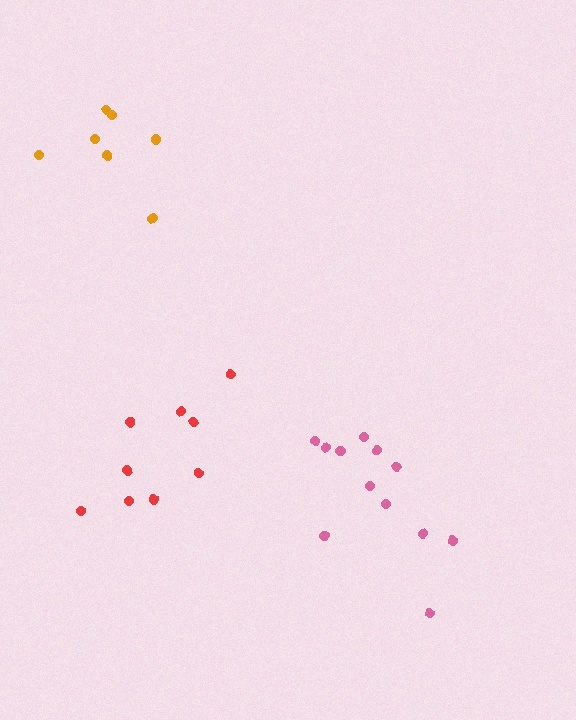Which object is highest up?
The orange cluster is topmost.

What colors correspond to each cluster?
The clusters are colored: pink, red, orange.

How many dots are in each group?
Group 1: 12 dots, Group 2: 9 dots, Group 3: 7 dots (28 total).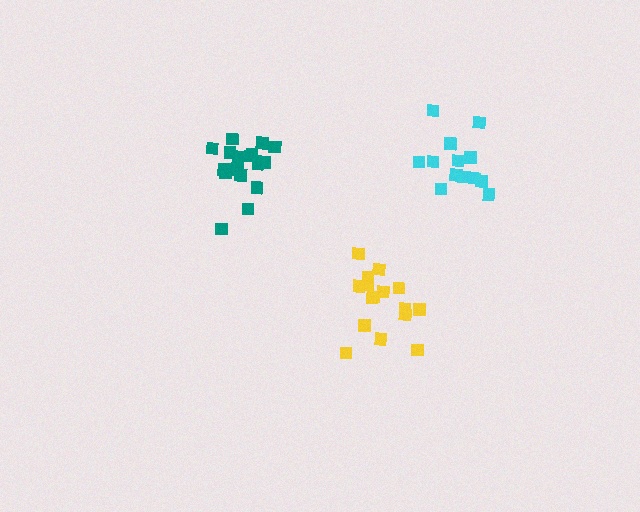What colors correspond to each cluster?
The clusters are colored: cyan, teal, yellow.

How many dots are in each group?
Group 1: 13 dots, Group 2: 18 dots, Group 3: 16 dots (47 total).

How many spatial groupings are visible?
There are 3 spatial groupings.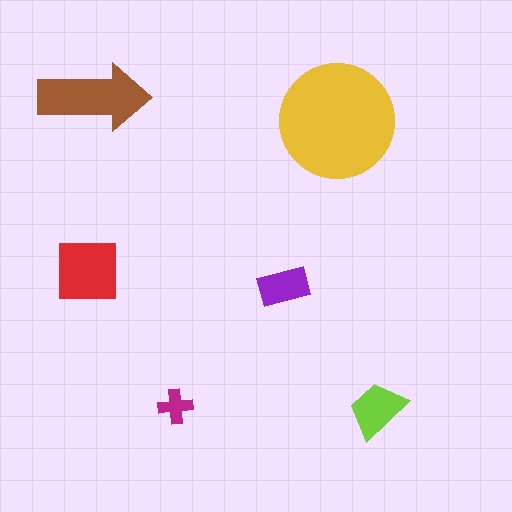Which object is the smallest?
The magenta cross.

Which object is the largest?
The yellow circle.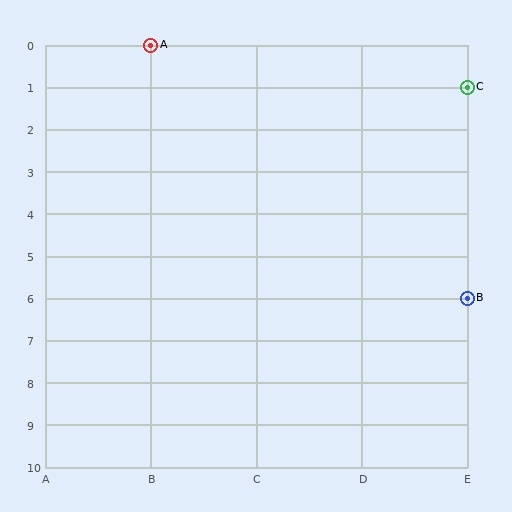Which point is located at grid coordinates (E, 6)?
Point B is at (E, 6).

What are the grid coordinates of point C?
Point C is at grid coordinates (E, 1).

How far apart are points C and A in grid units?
Points C and A are 3 columns and 1 row apart (about 3.2 grid units diagonally).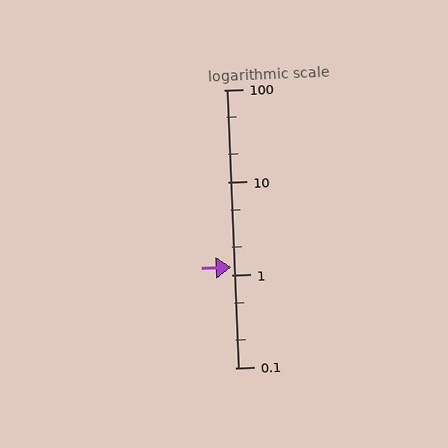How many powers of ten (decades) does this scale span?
The scale spans 3 decades, from 0.1 to 100.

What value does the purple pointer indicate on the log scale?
The pointer indicates approximately 1.2.